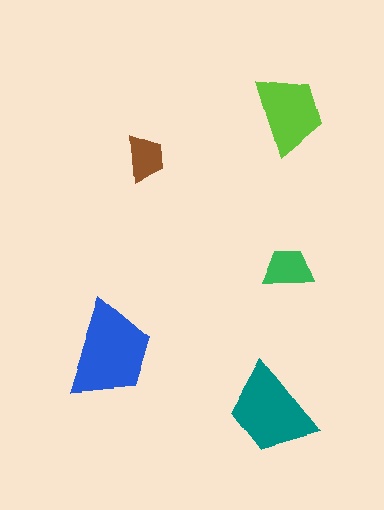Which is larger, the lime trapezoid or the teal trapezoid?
The teal one.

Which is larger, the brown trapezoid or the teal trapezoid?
The teal one.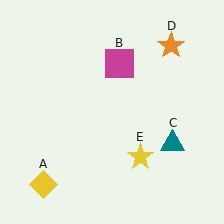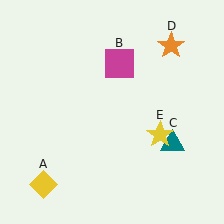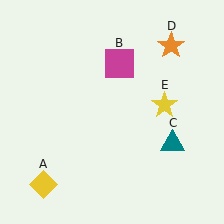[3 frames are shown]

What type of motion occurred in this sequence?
The yellow star (object E) rotated counterclockwise around the center of the scene.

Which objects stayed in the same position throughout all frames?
Yellow diamond (object A) and magenta square (object B) and teal triangle (object C) and orange star (object D) remained stationary.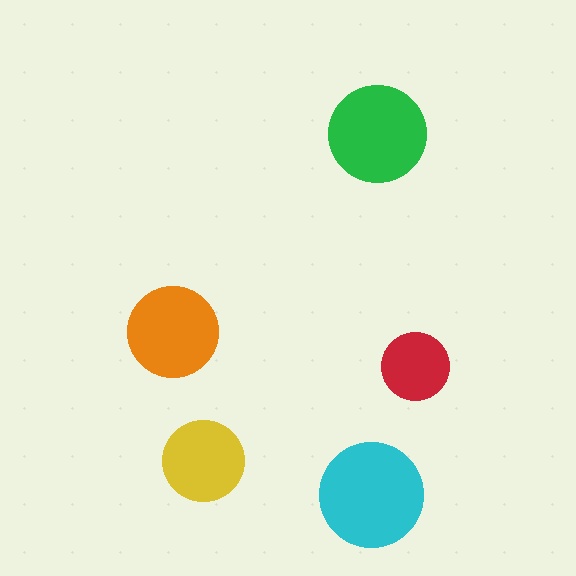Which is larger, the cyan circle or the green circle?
The cyan one.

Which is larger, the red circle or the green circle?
The green one.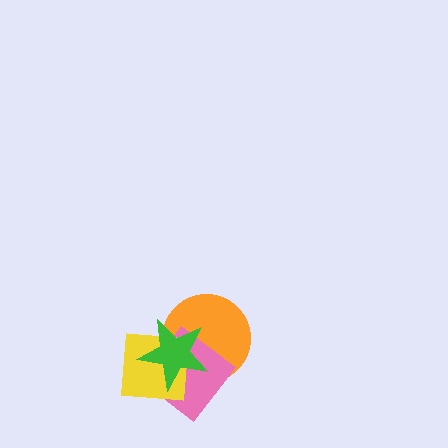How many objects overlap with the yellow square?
3 objects overlap with the yellow square.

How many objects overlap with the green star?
3 objects overlap with the green star.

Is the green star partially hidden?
No, no other shape covers it.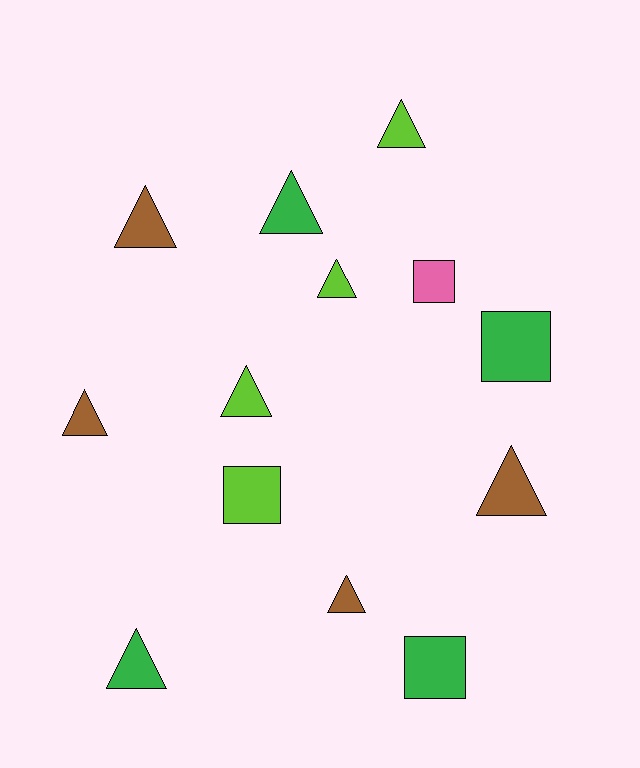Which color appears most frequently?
Lime, with 4 objects.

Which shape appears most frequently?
Triangle, with 9 objects.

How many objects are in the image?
There are 13 objects.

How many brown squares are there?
There are no brown squares.